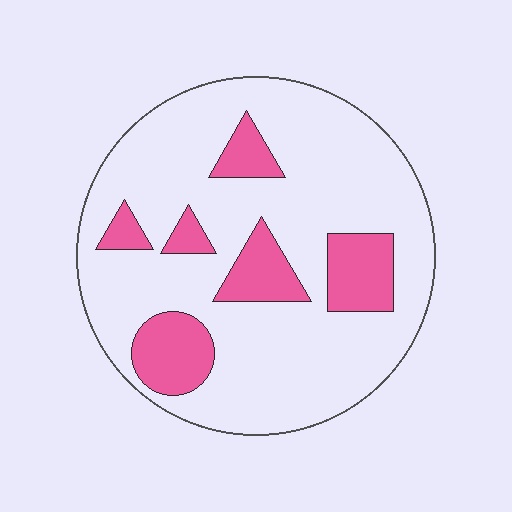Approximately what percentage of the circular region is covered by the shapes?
Approximately 20%.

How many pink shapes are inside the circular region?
6.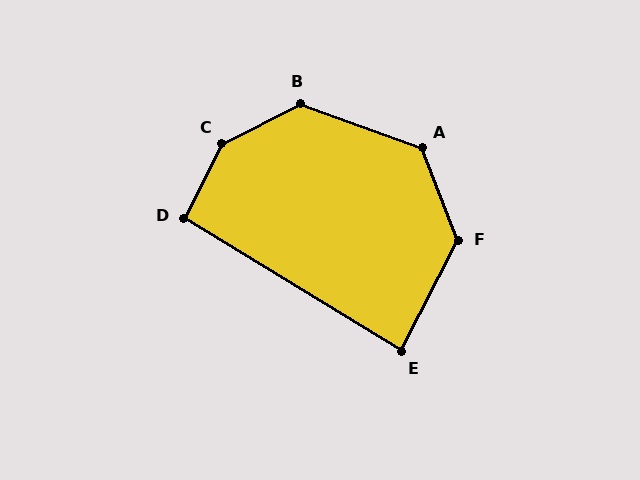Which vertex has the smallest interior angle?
E, at approximately 86 degrees.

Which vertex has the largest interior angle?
C, at approximately 144 degrees.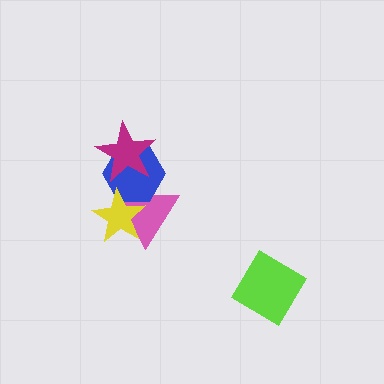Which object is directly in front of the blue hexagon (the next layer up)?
The yellow star is directly in front of the blue hexagon.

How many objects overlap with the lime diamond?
0 objects overlap with the lime diamond.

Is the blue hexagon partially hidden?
Yes, it is partially covered by another shape.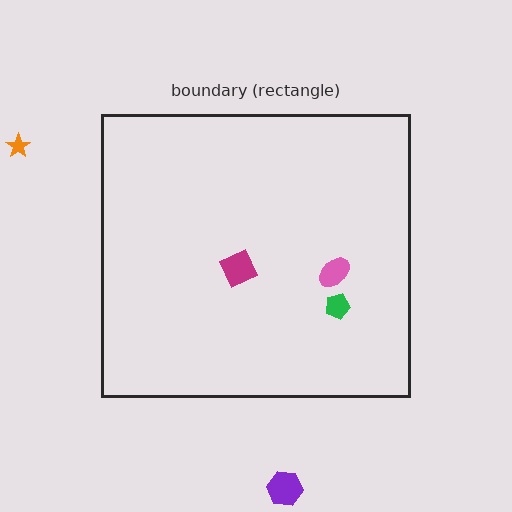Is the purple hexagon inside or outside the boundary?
Outside.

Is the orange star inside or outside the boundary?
Outside.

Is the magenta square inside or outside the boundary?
Inside.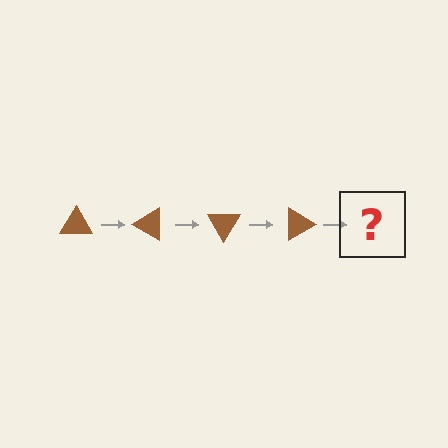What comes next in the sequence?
The next element should be a brown triangle rotated 120 degrees.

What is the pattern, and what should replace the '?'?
The pattern is that the triangle rotates 30 degrees each step. The '?' should be a brown triangle rotated 120 degrees.